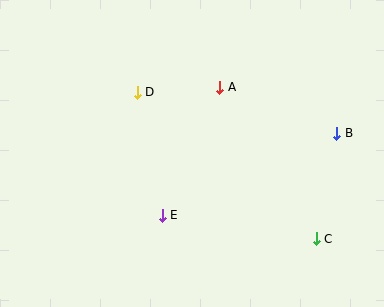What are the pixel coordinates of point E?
Point E is at (162, 215).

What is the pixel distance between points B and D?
The distance between B and D is 204 pixels.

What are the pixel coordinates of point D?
Point D is at (137, 92).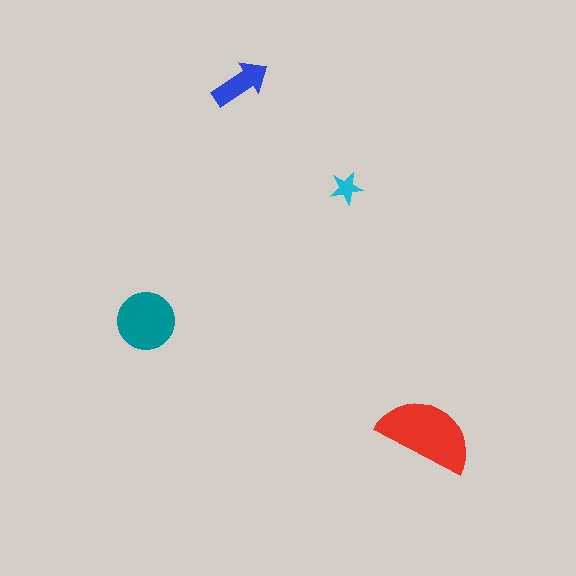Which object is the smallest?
The cyan star.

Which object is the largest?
The red semicircle.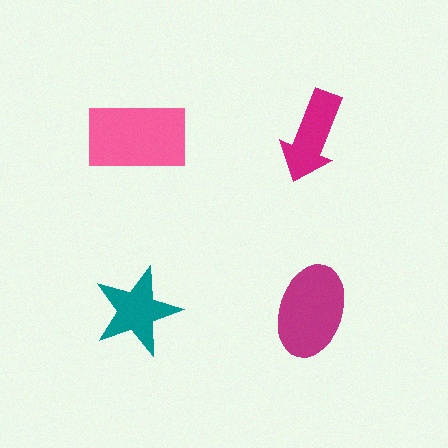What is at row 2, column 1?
A teal star.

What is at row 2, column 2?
A magenta ellipse.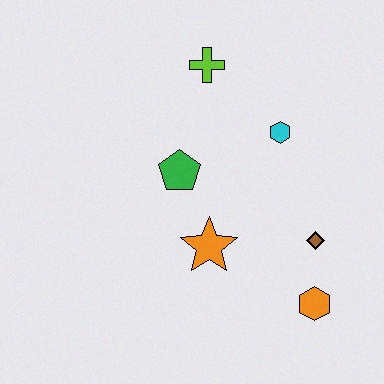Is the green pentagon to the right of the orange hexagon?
No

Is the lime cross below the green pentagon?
No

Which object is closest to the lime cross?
The cyan hexagon is closest to the lime cross.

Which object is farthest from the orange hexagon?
The lime cross is farthest from the orange hexagon.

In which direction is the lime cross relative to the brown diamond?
The lime cross is above the brown diamond.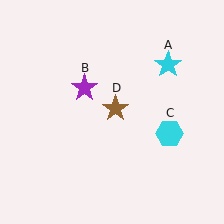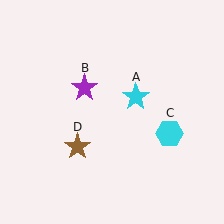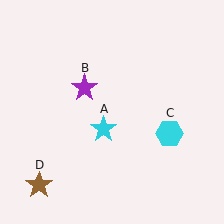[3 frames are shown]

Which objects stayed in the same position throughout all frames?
Purple star (object B) and cyan hexagon (object C) remained stationary.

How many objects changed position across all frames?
2 objects changed position: cyan star (object A), brown star (object D).